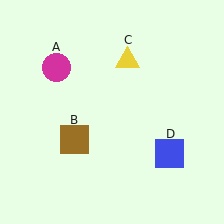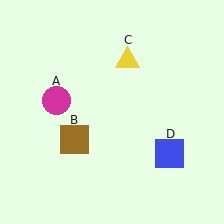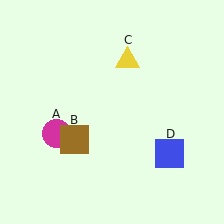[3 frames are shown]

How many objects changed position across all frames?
1 object changed position: magenta circle (object A).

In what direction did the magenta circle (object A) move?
The magenta circle (object A) moved down.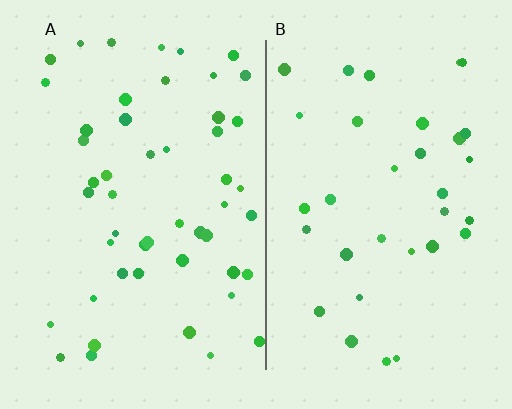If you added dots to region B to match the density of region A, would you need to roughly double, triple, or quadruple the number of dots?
Approximately double.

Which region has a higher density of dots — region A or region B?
A (the left).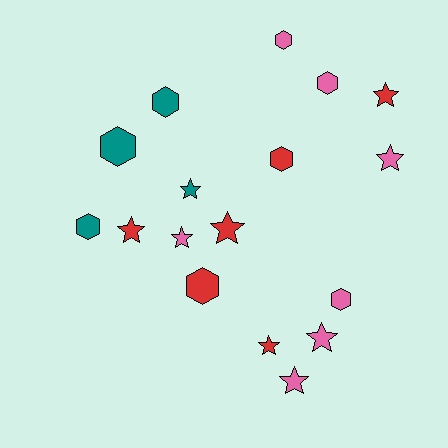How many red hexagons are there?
There are 2 red hexagons.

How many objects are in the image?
There are 17 objects.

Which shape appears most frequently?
Star, with 9 objects.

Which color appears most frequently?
Pink, with 7 objects.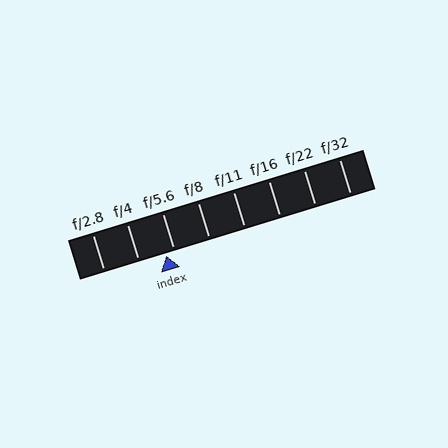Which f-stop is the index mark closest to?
The index mark is closest to f/5.6.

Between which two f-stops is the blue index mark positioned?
The index mark is between f/4 and f/5.6.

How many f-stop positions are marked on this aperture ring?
There are 8 f-stop positions marked.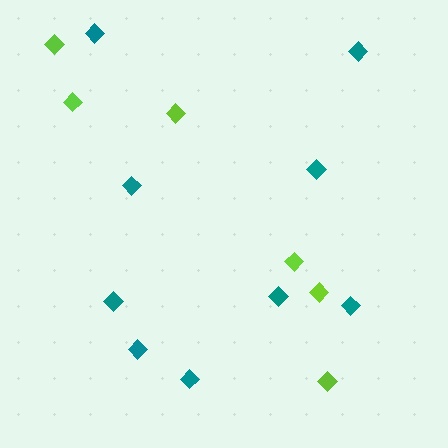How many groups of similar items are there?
There are 2 groups: one group of lime diamonds (6) and one group of teal diamonds (9).